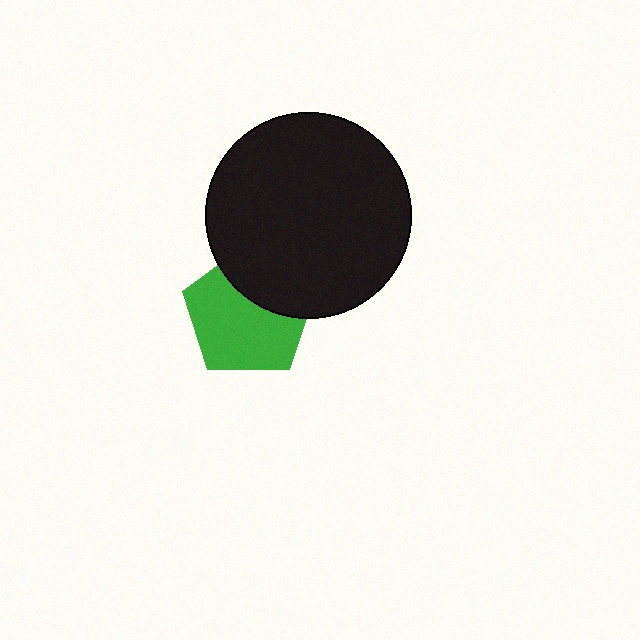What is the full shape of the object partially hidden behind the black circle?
The partially hidden object is a green pentagon.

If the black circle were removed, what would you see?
You would see the complete green pentagon.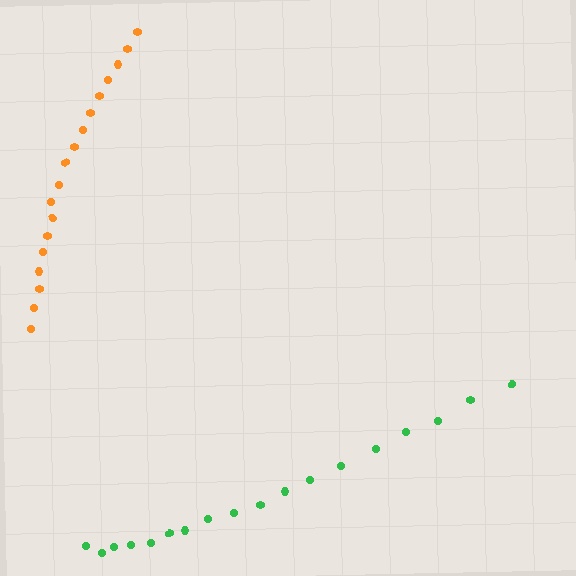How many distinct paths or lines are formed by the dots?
There are 2 distinct paths.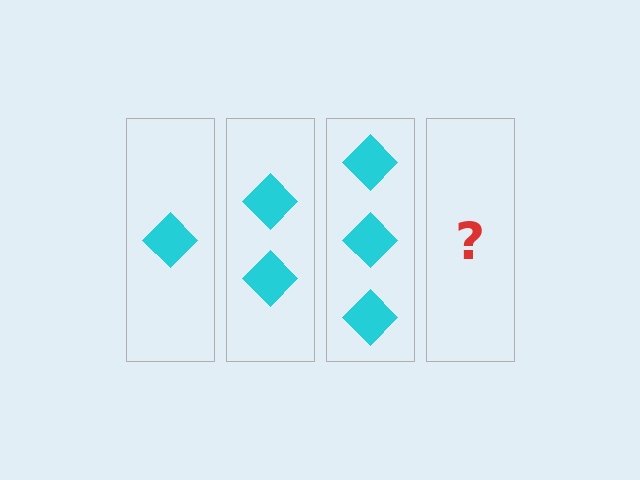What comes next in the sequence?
The next element should be 4 diamonds.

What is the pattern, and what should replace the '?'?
The pattern is that each step adds one more diamond. The '?' should be 4 diamonds.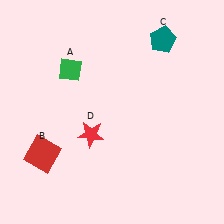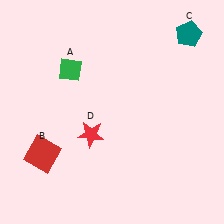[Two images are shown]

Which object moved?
The teal pentagon (C) moved right.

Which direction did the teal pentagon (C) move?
The teal pentagon (C) moved right.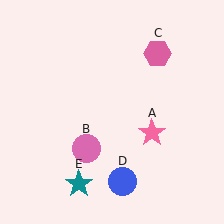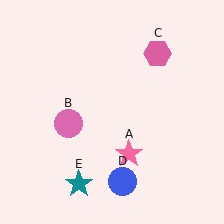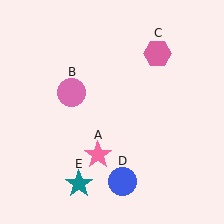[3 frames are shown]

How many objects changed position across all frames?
2 objects changed position: pink star (object A), pink circle (object B).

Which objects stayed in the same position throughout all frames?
Pink hexagon (object C) and blue circle (object D) and teal star (object E) remained stationary.